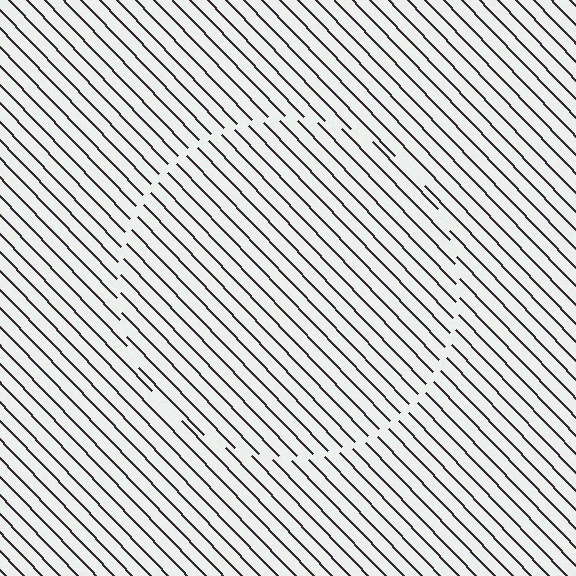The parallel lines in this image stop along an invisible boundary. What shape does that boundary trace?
An illusory circle. The interior of the shape contains the same grating, shifted by half a period — the contour is defined by the phase discontinuity where line-ends from the inner and outer gratings abut.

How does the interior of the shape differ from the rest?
The interior of the shape contains the same grating, shifted by half a period — the contour is defined by the phase discontinuity where line-ends from the inner and outer gratings abut.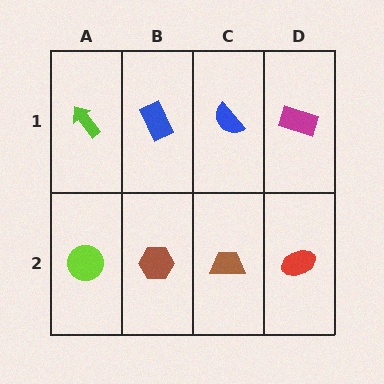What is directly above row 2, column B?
A blue rectangle.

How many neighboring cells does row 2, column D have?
2.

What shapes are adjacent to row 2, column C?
A blue semicircle (row 1, column C), a brown hexagon (row 2, column B), a red ellipse (row 2, column D).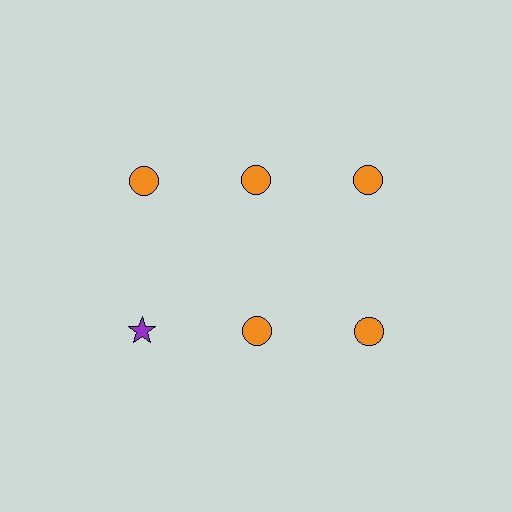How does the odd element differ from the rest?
It differs in both color (purple instead of orange) and shape (star instead of circle).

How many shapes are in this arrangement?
There are 6 shapes arranged in a grid pattern.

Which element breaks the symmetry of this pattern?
The purple star in the second row, leftmost column breaks the symmetry. All other shapes are orange circles.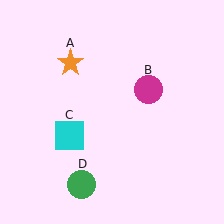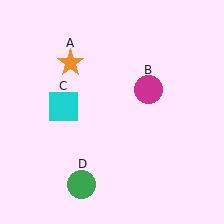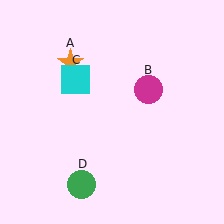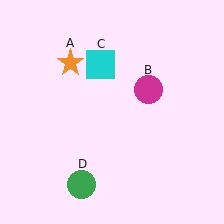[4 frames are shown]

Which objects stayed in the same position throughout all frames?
Orange star (object A) and magenta circle (object B) and green circle (object D) remained stationary.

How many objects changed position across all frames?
1 object changed position: cyan square (object C).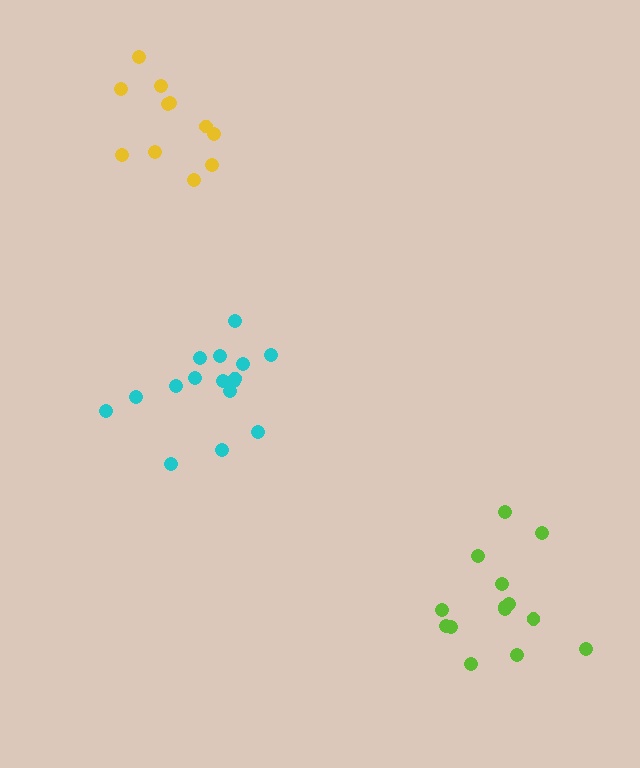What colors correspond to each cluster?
The clusters are colored: cyan, yellow, lime.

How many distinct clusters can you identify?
There are 3 distinct clusters.